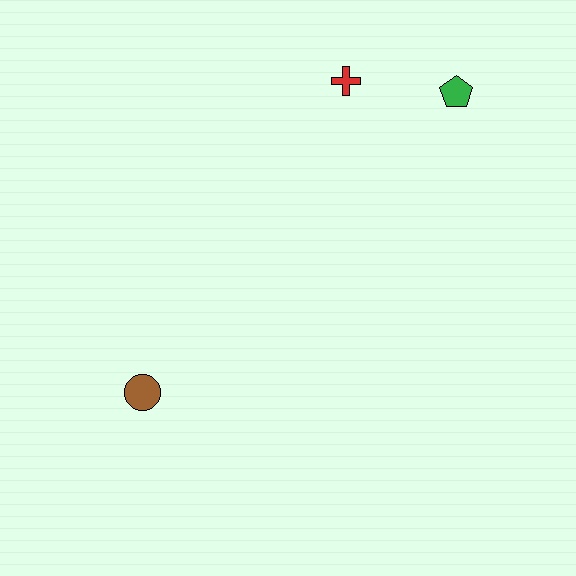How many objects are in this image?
There are 3 objects.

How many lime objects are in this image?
There are no lime objects.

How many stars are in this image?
There are no stars.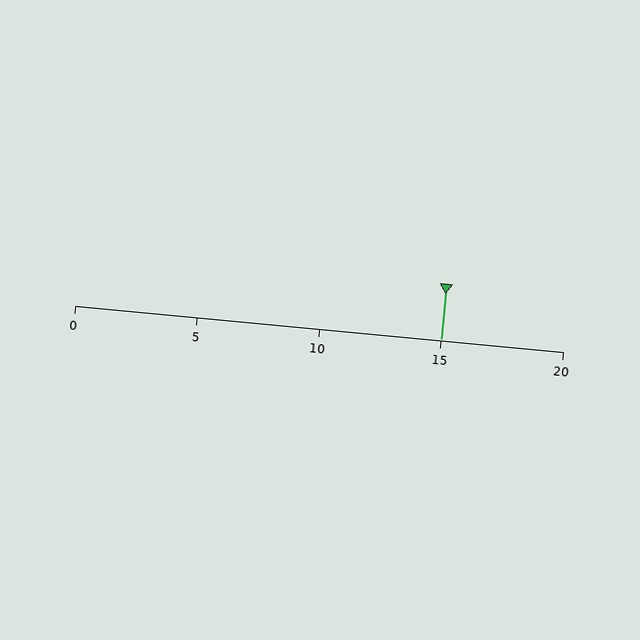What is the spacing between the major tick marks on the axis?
The major ticks are spaced 5 apart.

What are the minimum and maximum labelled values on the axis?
The axis runs from 0 to 20.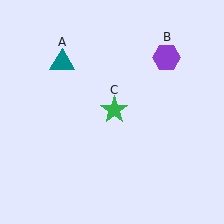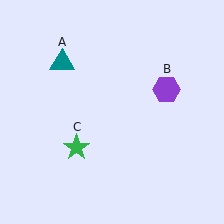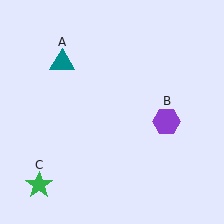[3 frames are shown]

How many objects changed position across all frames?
2 objects changed position: purple hexagon (object B), green star (object C).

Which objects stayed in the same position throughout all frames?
Teal triangle (object A) remained stationary.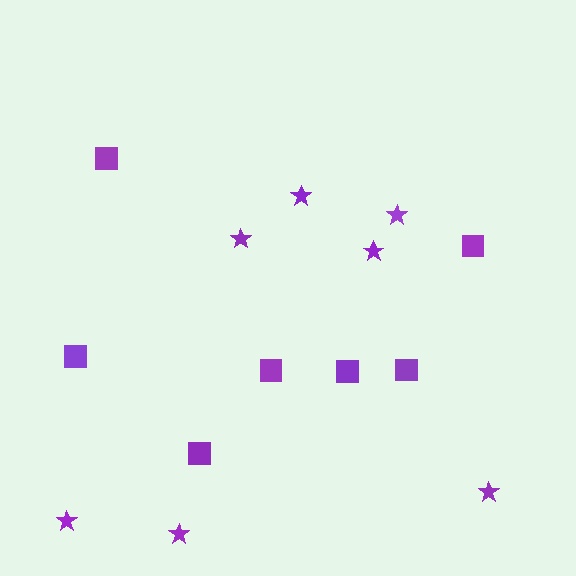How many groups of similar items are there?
There are 2 groups: one group of squares (7) and one group of stars (7).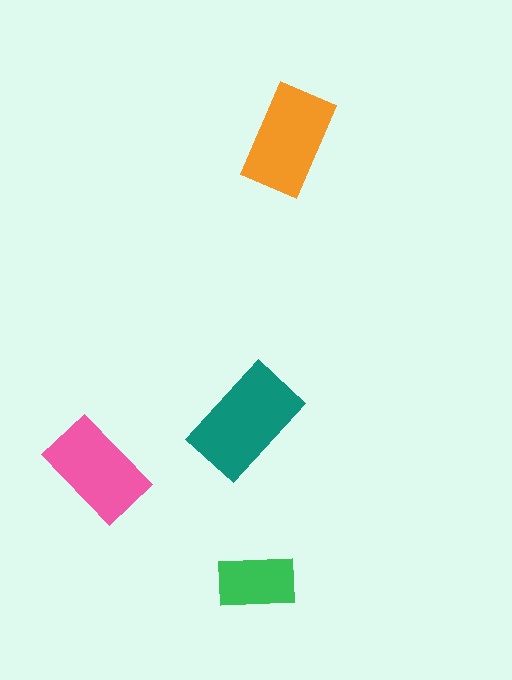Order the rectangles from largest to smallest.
the teal one, the orange one, the pink one, the green one.